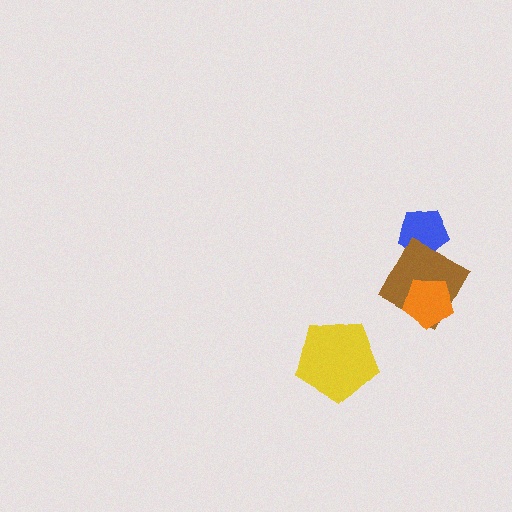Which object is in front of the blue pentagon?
The brown diamond is in front of the blue pentagon.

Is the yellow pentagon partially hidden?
No, no other shape covers it.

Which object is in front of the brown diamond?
The orange pentagon is in front of the brown diamond.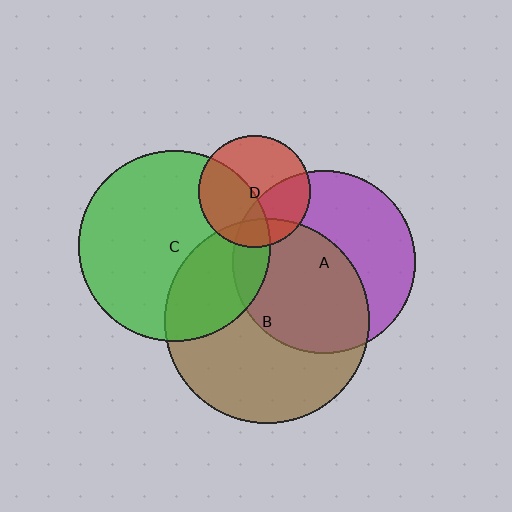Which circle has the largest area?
Circle B (brown).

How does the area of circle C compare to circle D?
Approximately 2.9 times.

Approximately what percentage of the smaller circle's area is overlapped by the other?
Approximately 55%.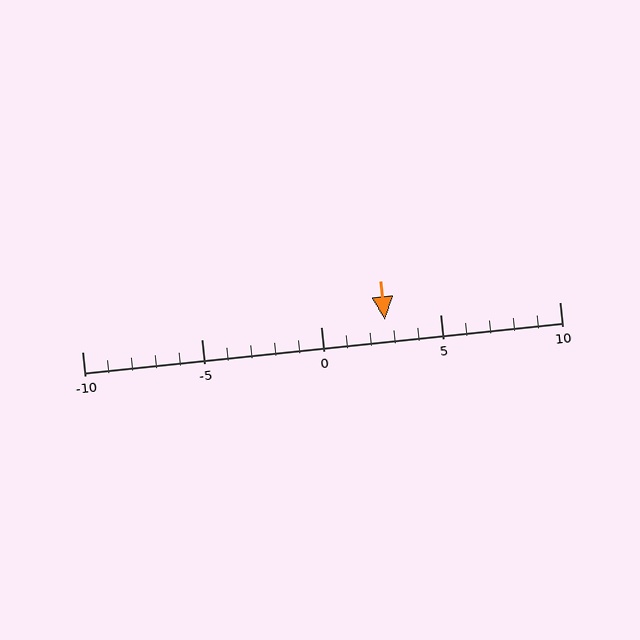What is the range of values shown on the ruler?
The ruler shows values from -10 to 10.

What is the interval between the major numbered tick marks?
The major tick marks are spaced 5 units apart.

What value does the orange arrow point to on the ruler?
The orange arrow points to approximately 3.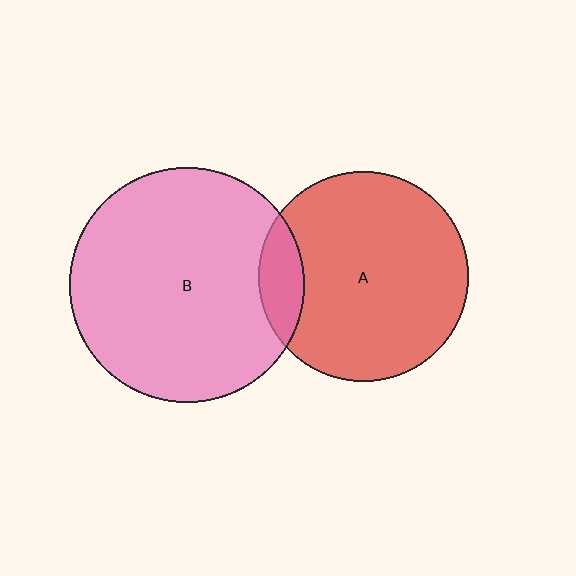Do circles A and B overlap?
Yes.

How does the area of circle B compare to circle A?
Approximately 1.2 times.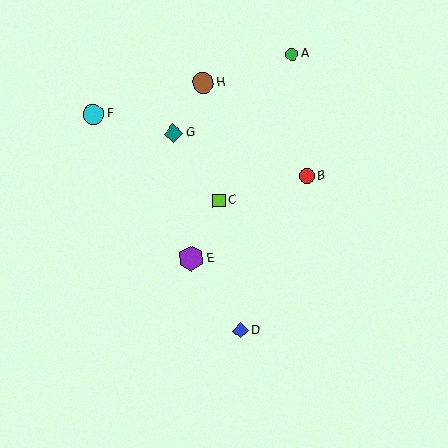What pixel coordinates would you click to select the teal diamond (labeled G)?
Click at (173, 133) to select the teal diamond G.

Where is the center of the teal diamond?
The center of the teal diamond is at (173, 133).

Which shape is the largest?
The purple hexagon (labeled E) is the largest.